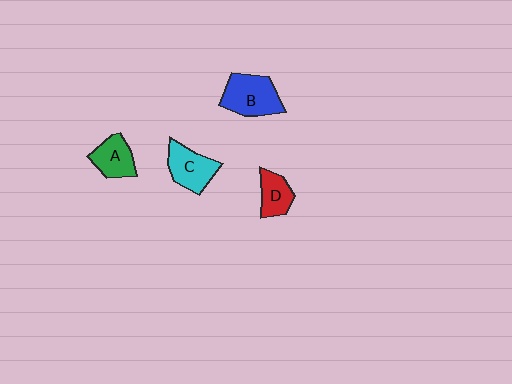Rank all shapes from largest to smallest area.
From largest to smallest: B (blue), C (cyan), A (green), D (red).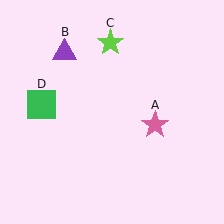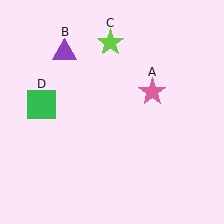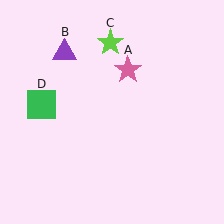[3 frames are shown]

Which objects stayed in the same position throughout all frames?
Purple triangle (object B) and lime star (object C) and green square (object D) remained stationary.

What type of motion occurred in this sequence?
The pink star (object A) rotated counterclockwise around the center of the scene.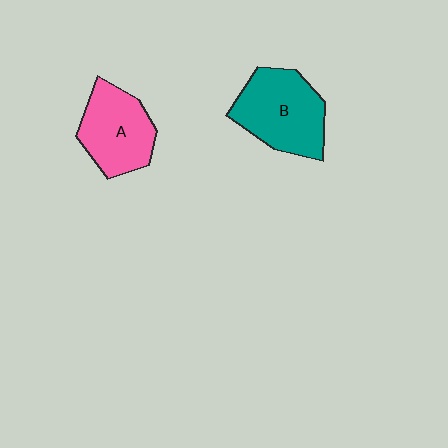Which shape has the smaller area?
Shape A (pink).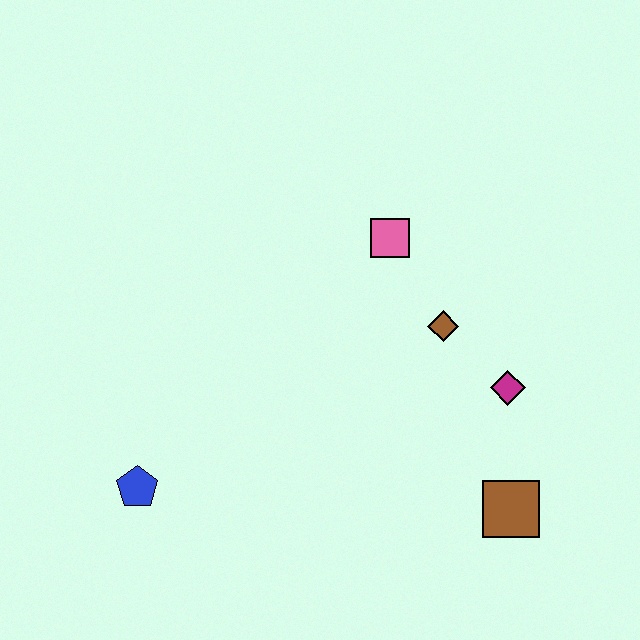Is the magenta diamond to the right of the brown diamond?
Yes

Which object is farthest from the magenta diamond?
The blue pentagon is farthest from the magenta diamond.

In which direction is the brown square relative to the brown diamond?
The brown square is below the brown diamond.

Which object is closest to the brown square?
The magenta diamond is closest to the brown square.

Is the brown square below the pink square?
Yes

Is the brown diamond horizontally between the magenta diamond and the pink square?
Yes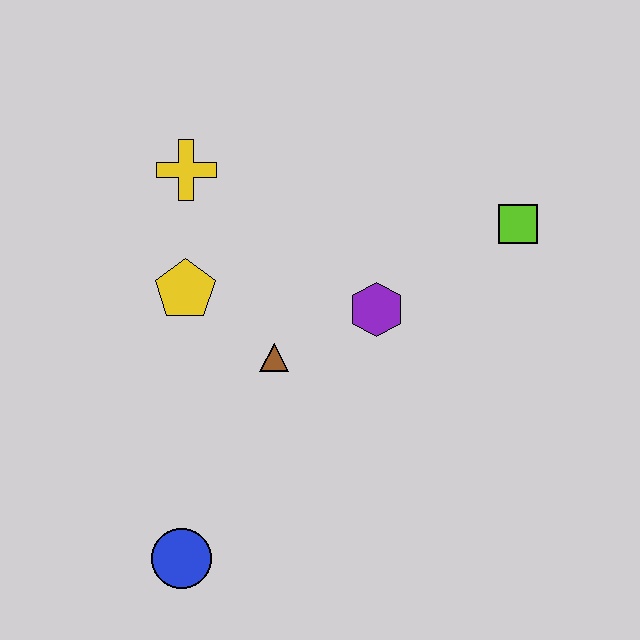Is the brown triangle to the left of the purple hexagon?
Yes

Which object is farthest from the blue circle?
The lime square is farthest from the blue circle.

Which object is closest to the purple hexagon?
The brown triangle is closest to the purple hexagon.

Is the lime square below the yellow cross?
Yes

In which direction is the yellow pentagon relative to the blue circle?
The yellow pentagon is above the blue circle.